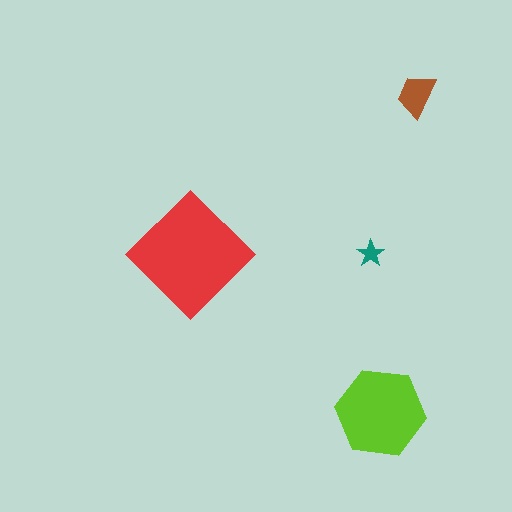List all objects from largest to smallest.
The red diamond, the lime hexagon, the brown trapezoid, the teal star.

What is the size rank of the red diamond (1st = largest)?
1st.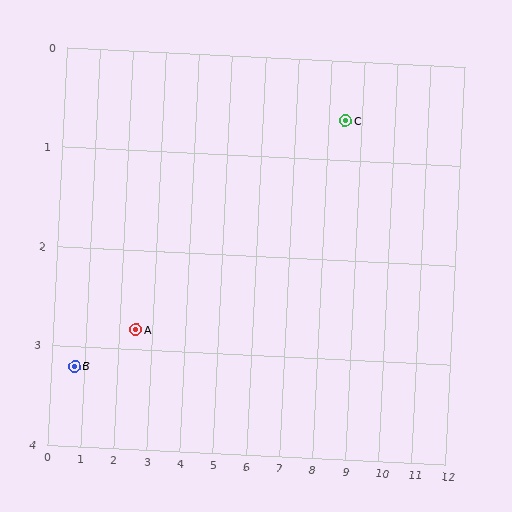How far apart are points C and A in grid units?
Points C and A are about 6.4 grid units apart.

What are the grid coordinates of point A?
Point A is at approximately (2.5, 2.8).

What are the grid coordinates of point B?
Point B is at approximately (0.7, 3.2).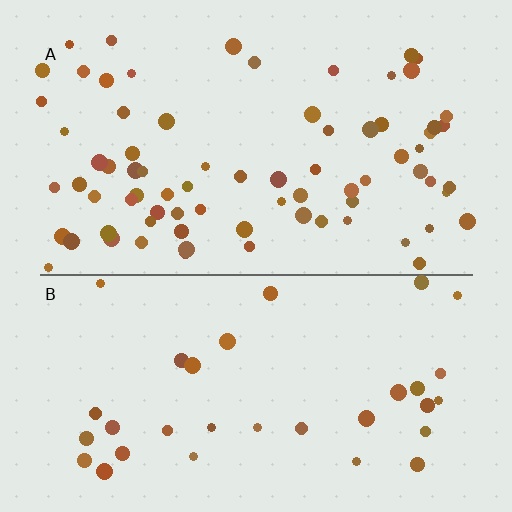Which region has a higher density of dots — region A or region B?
A (the top).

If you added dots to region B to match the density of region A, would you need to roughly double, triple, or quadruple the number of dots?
Approximately double.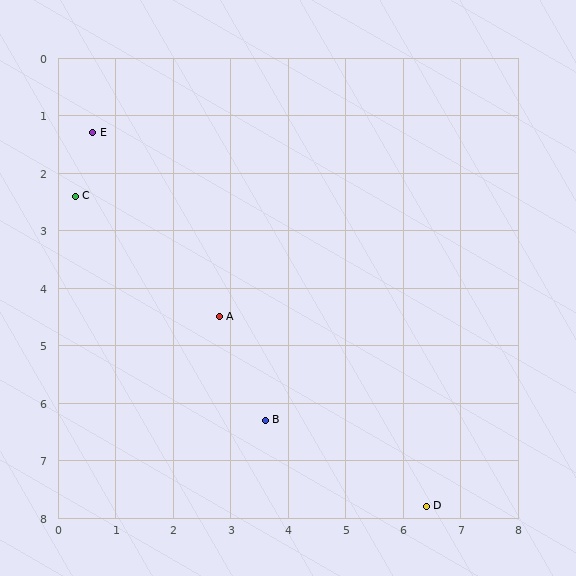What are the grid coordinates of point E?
Point E is at approximately (0.6, 1.3).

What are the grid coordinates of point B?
Point B is at approximately (3.6, 6.3).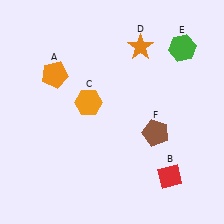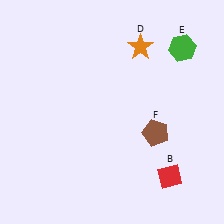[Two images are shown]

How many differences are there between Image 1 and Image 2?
There are 2 differences between the two images.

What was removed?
The orange hexagon (C), the orange pentagon (A) were removed in Image 2.